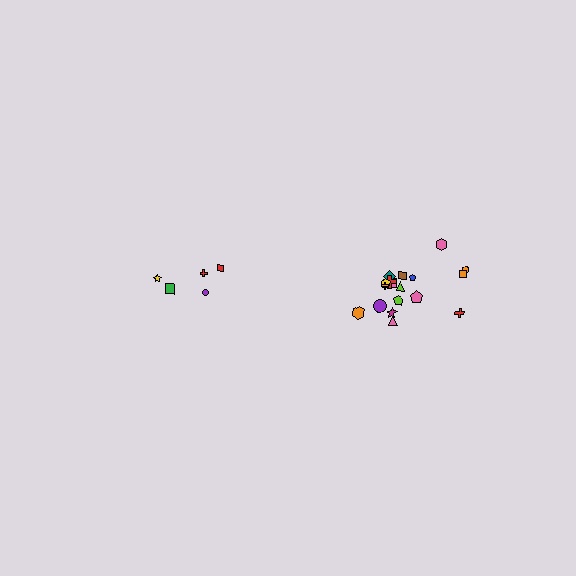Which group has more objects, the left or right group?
The right group.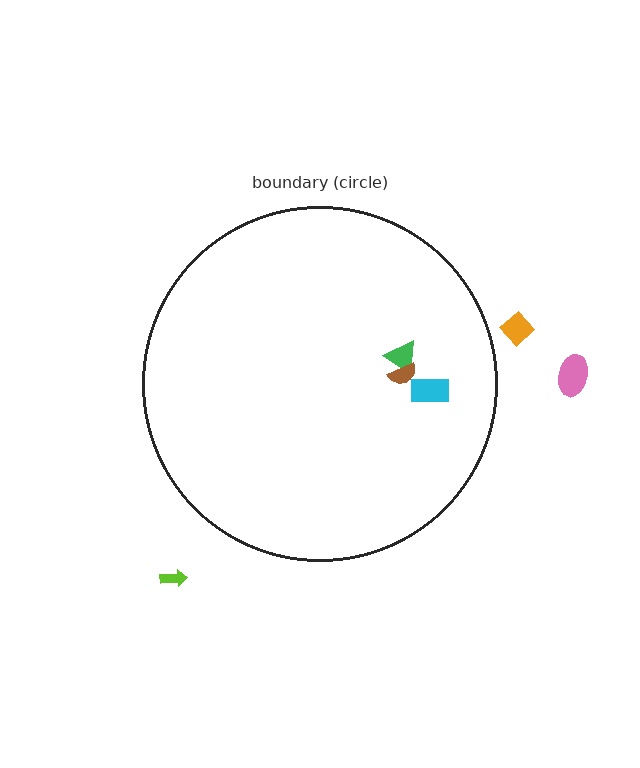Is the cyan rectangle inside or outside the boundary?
Inside.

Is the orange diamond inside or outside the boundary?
Outside.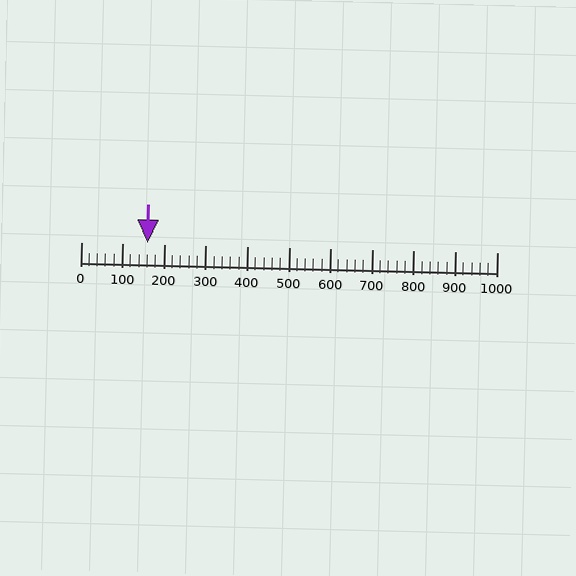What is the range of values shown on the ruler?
The ruler shows values from 0 to 1000.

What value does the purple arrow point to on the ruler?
The purple arrow points to approximately 160.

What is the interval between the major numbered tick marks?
The major tick marks are spaced 100 units apart.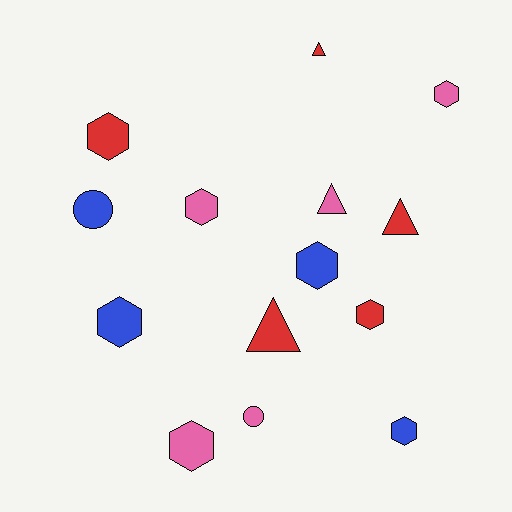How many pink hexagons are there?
There are 3 pink hexagons.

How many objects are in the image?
There are 14 objects.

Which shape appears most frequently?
Hexagon, with 8 objects.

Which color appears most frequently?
Pink, with 5 objects.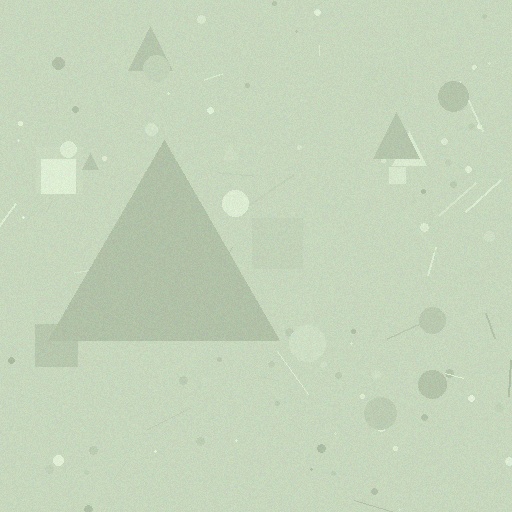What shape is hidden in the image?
A triangle is hidden in the image.